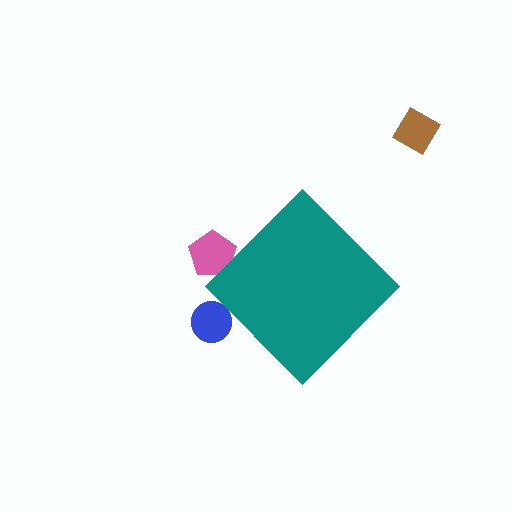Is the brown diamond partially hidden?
No, the brown diamond is fully visible.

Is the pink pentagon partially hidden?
Yes, the pink pentagon is partially hidden behind the teal diamond.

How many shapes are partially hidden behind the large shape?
2 shapes are partially hidden.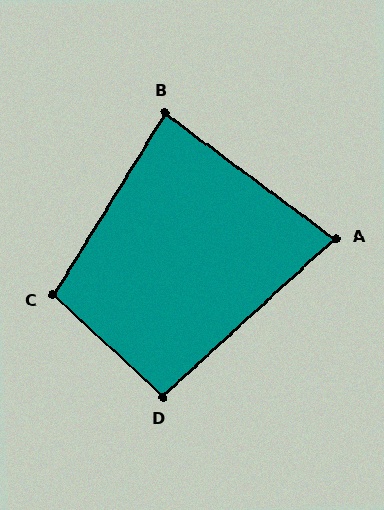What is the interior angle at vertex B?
Approximately 85 degrees (approximately right).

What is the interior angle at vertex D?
Approximately 95 degrees (approximately right).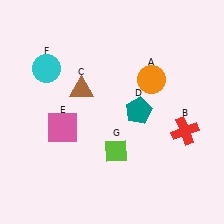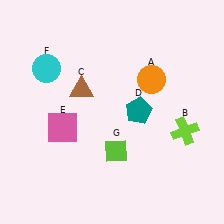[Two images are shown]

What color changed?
The cross (B) changed from red in Image 1 to lime in Image 2.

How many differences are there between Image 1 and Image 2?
There is 1 difference between the two images.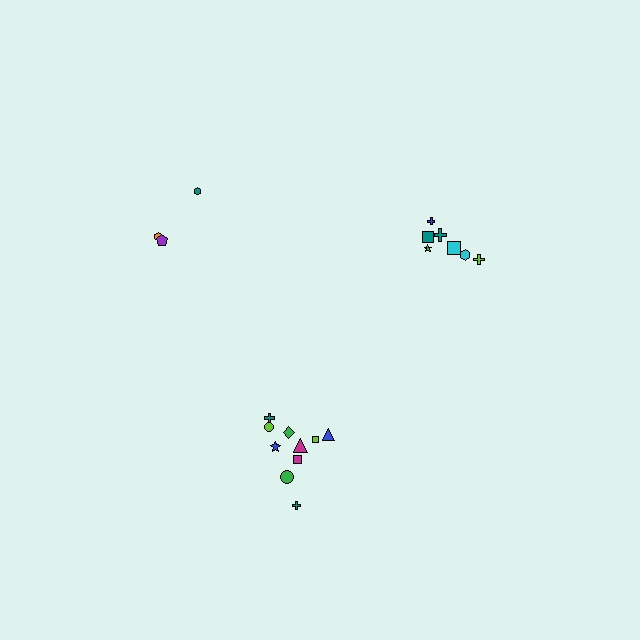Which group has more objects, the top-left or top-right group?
The top-right group.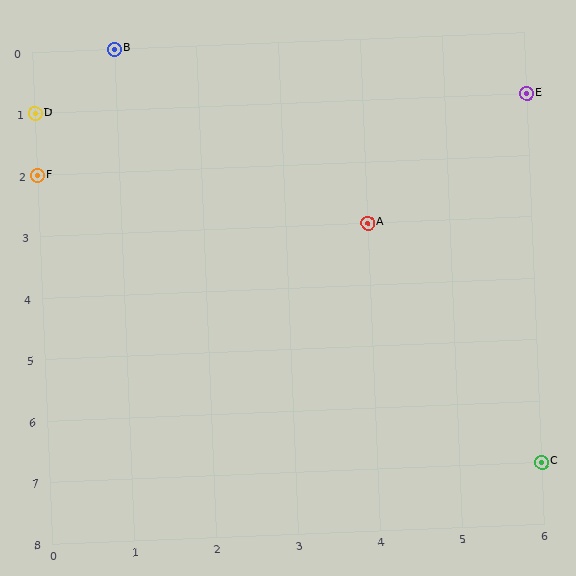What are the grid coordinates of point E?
Point E is at grid coordinates (6, 1).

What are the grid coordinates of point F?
Point F is at grid coordinates (0, 2).